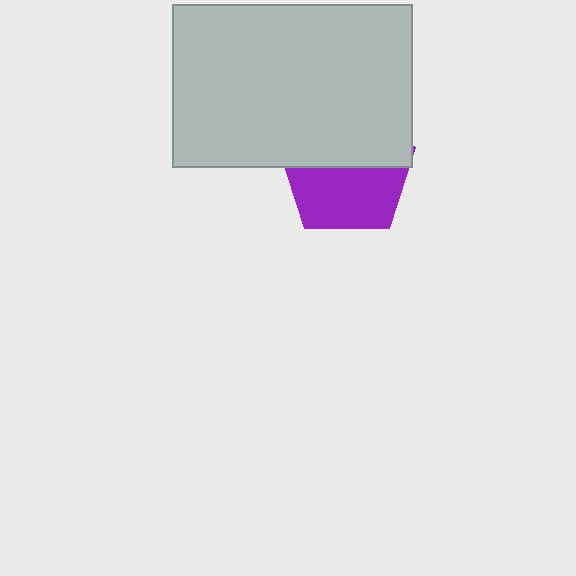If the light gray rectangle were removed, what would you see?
You would see the complete purple pentagon.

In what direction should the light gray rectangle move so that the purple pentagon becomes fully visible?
The light gray rectangle should move up. That is the shortest direction to clear the overlap and leave the purple pentagon fully visible.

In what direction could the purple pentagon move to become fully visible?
The purple pentagon could move down. That would shift it out from behind the light gray rectangle entirely.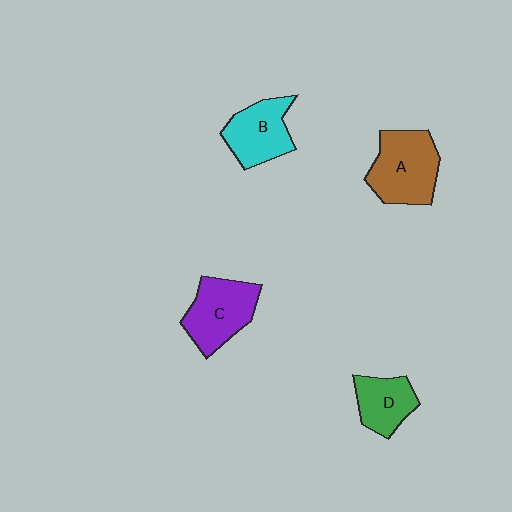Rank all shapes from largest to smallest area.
From largest to smallest: A (brown), C (purple), B (cyan), D (green).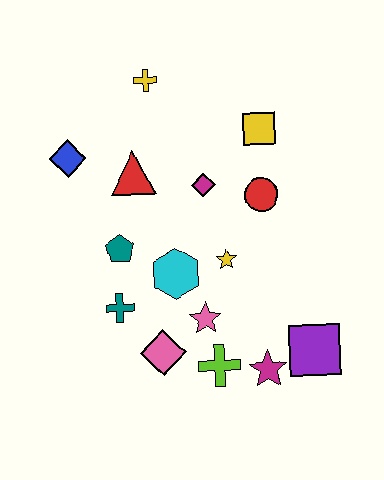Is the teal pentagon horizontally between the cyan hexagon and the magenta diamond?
No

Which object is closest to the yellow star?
The cyan hexagon is closest to the yellow star.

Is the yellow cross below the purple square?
No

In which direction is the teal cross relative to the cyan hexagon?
The teal cross is to the left of the cyan hexagon.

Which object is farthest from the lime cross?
The yellow cross is farthest from the lime cross.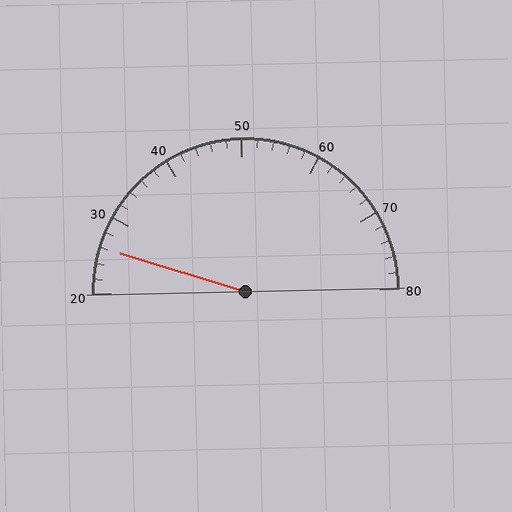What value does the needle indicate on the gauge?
The needle indicates approximately 26.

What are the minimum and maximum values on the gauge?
The gauge ranges from 20 to 80.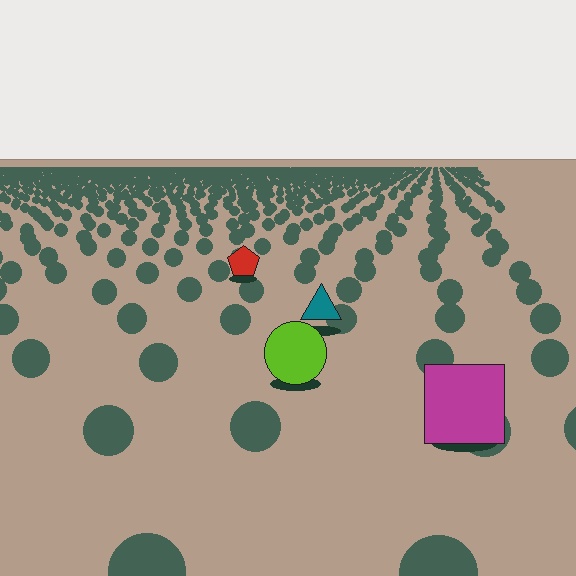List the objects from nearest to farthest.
From nearest to farthest: the magenta square, the lime circle, the teal triangle, the red pentagon.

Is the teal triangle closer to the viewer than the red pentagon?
Yes. The teal triangle is closer — you can tell from the texture gradient: the ground texture is coarser near it.